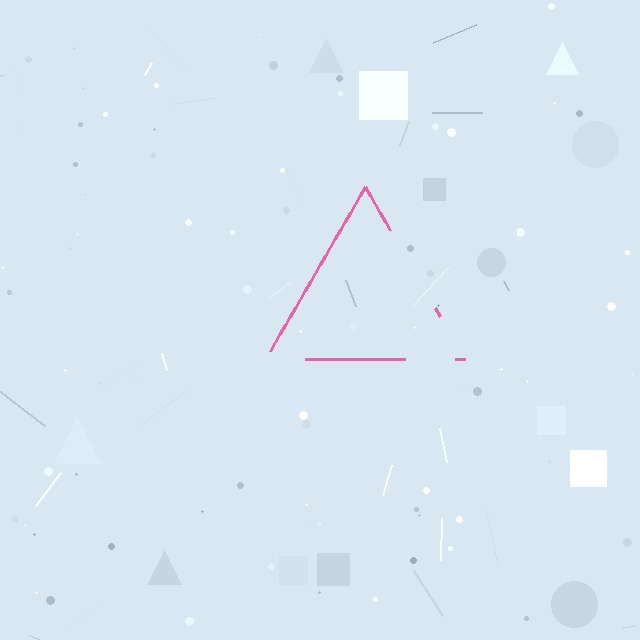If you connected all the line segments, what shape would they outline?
They would outline a triangle.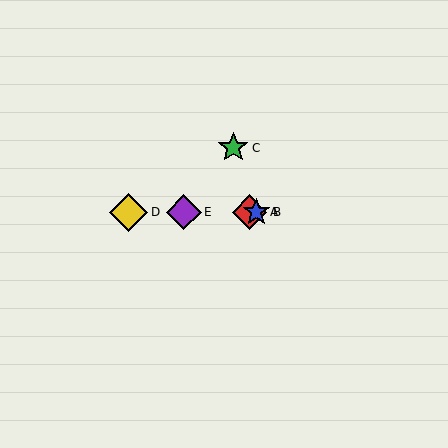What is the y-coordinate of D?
Object D is at y≈212.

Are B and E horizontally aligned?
Yes, both are at y≈212.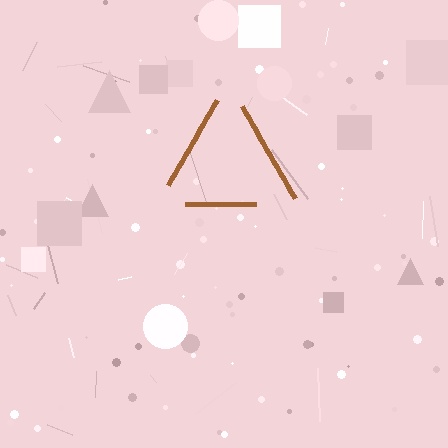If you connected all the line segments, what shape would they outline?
They would outline a triangle.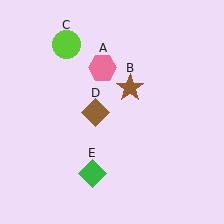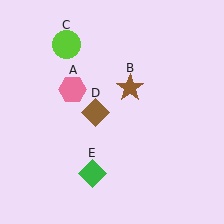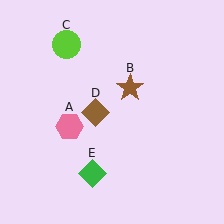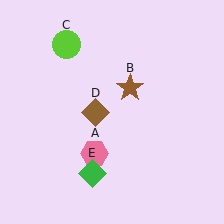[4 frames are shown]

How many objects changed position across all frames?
1 object changed position: pink hexagon (object A).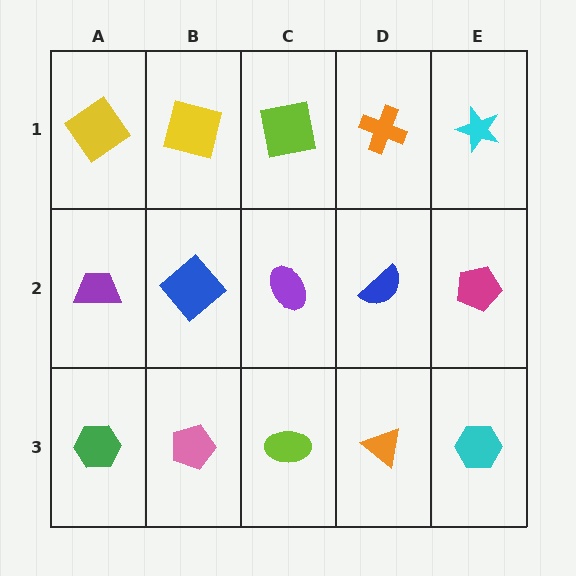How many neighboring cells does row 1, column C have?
3.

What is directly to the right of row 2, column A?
A blue diamond.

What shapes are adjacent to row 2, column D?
An orange cross (row 1, column D), an orange triangle (row 3, column D), a purple ellipse (row 2, column C), a magenta pentagon (row 2, column E).